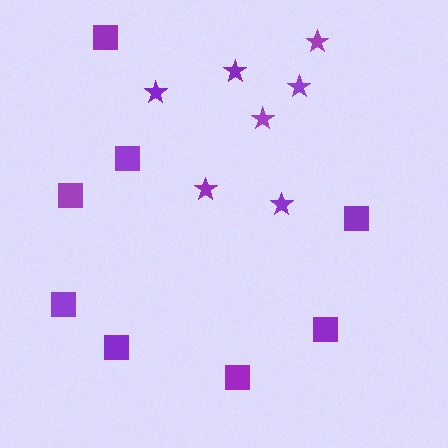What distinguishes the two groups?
There are 2 groups: one group of squares (8) and one group of stars (7).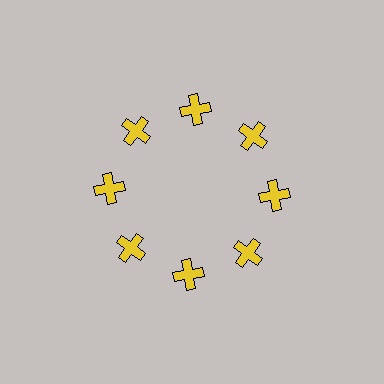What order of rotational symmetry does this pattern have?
This pattern has 8-fold rotational symmetry.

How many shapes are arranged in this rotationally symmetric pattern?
There are 8 shapes, arranged in 8 groups of 1.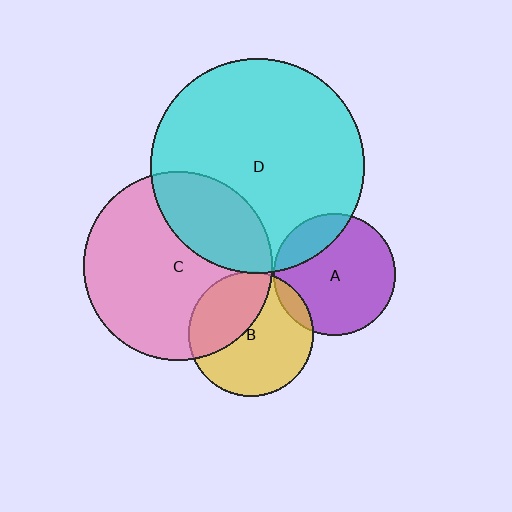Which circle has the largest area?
Circle D (cyan).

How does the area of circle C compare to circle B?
Approximately 2.3 times.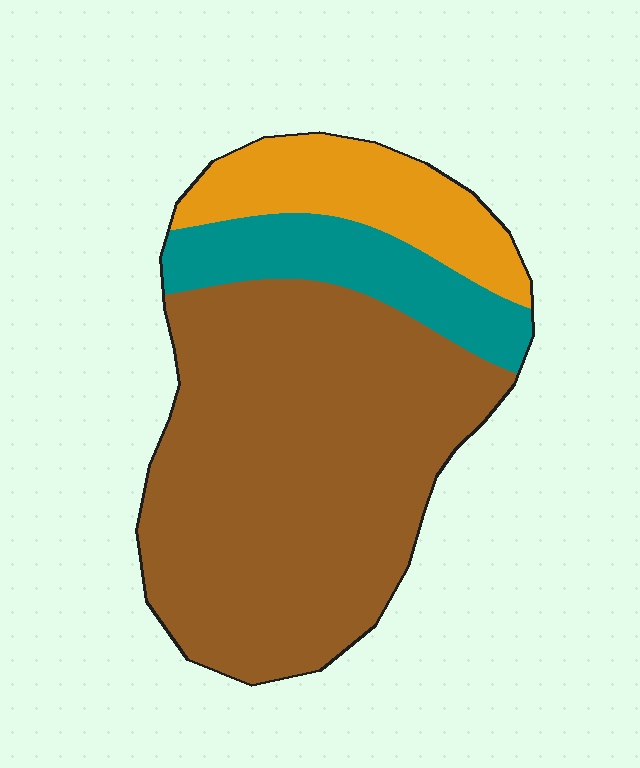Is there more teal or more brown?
Brown.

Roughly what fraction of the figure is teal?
Teal takes up about one sixth (1/6) of the figure.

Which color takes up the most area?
Brown, at roughly 65%.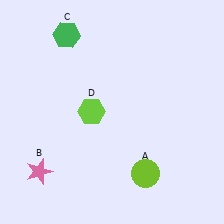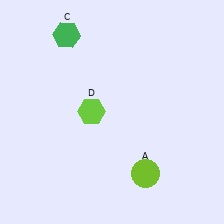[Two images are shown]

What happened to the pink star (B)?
The pink star (B) was removed in Image 2. It was in the bottom-left area of Image 1.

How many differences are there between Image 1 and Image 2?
There is 1 difference between the two images.